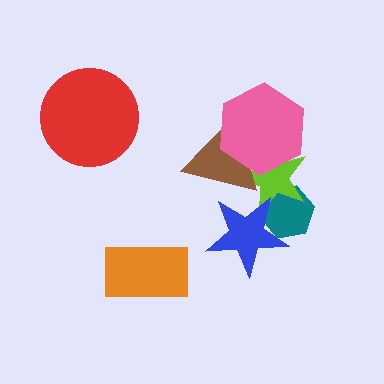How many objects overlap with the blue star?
3 objects overlap with the blue star.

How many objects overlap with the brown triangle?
3 objects overlap with the brown triangle.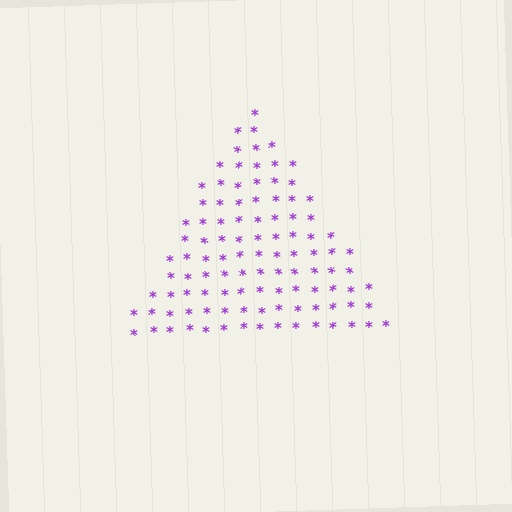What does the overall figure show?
The overall figure shows a triangle.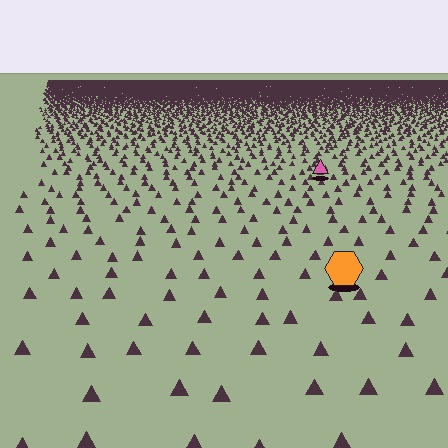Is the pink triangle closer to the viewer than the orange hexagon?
No. The orange hexagon is closer — you can tell from the texture gradient: the ground texture is coarser near it.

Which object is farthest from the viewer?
The pink triangle is farthest from the viewer. It appears smaller and the ground texture around it is denser.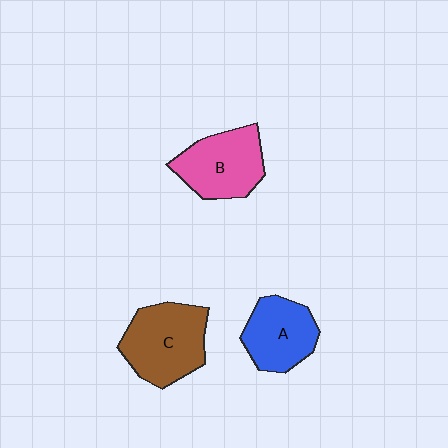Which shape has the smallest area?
Shape A (blue).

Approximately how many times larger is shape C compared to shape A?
Approximately 1.3 times.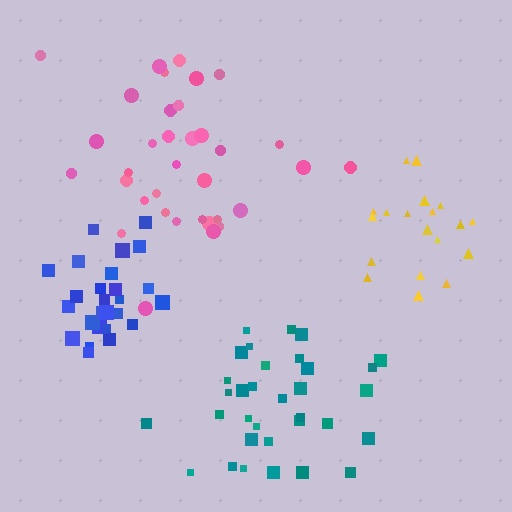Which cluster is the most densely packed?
Yellow.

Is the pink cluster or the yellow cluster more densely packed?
Yellow.